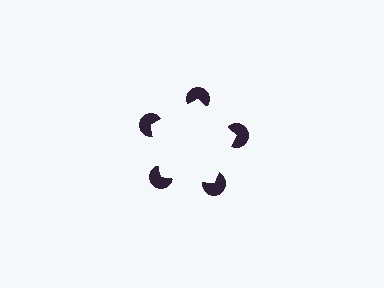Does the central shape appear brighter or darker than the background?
It typically appears slightly brighter than the background, even though no actual brightness change is drawn.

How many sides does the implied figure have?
5 sides.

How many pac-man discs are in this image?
There are 5 — one at each vertex of the illusory pentagon.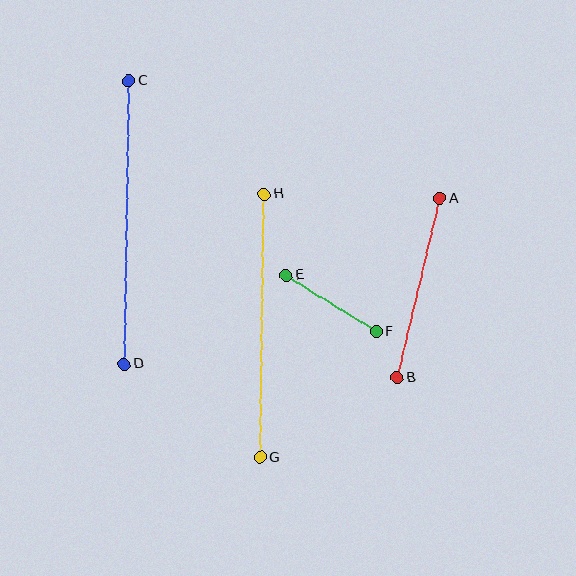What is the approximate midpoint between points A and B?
The midpoint is at approximately (418, 288) pixels.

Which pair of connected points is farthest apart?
Points C and D are farthest apart.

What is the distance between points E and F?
The distance is approximately 106 pixels.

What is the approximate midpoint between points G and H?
The midpoint is at approximately (262, 326) pixels.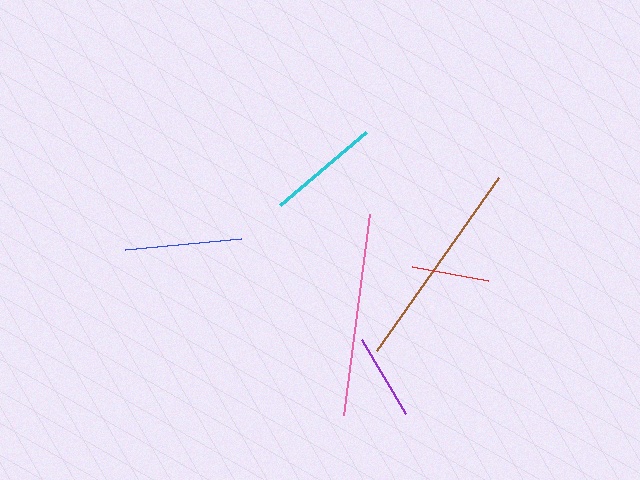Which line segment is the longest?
The brown line is the longest at approximately 212 pixels.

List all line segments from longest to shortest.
From longest to shortest: brown, pink, blue, cyan, purple, red.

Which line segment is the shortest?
The red line is the shortest at approximately 77 pixels.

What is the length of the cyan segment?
The cyan segment is approximately 113 pixels long.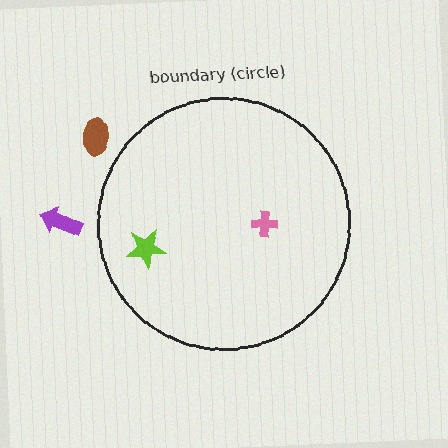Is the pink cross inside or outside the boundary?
Inside.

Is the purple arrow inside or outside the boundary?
Outside.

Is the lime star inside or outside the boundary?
Inside.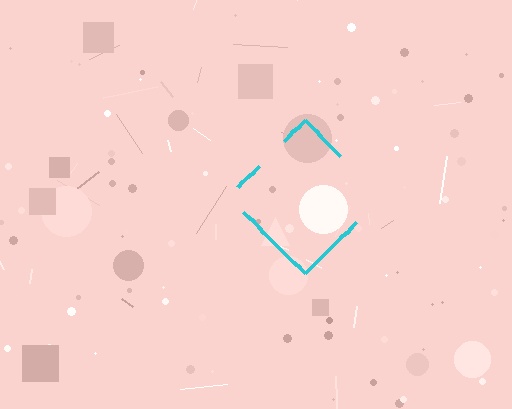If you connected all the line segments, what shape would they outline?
They would outline a diamond.